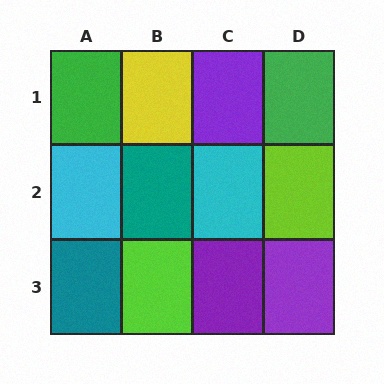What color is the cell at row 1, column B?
Yellow.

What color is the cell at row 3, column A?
Teal.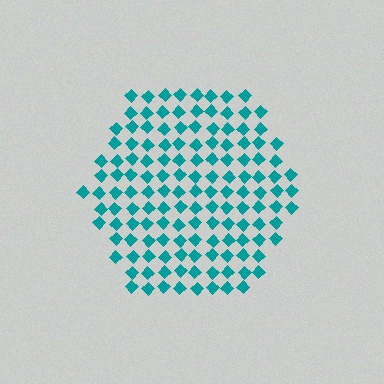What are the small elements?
The small elements are diamonds.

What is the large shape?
The large shape is a hexagon.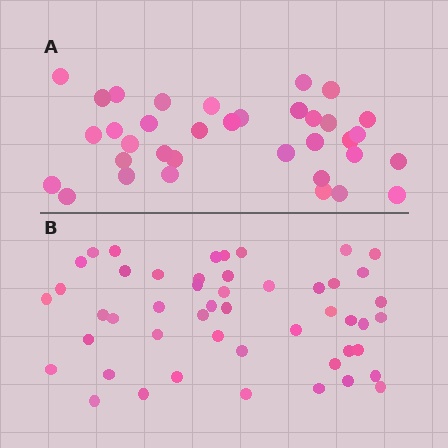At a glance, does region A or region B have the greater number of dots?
Region B (the bottom region) has more dots.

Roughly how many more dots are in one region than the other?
Region B has approximately 15 more dots than region A.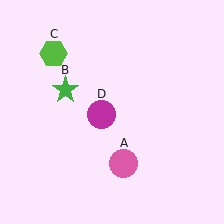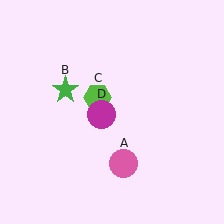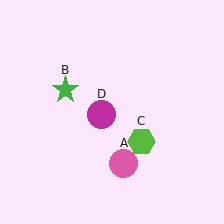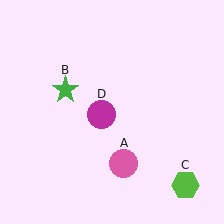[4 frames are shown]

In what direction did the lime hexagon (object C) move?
The lime hexagon (object C) moved down and to the right.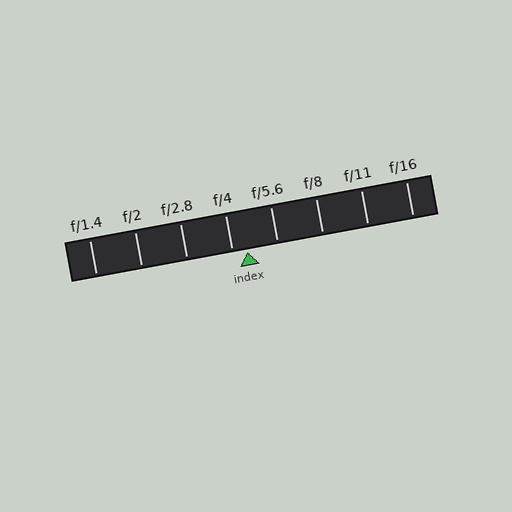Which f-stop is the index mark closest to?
The index mark is closest to f/4.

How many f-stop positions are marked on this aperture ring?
There are 8 f-stop positions marked.